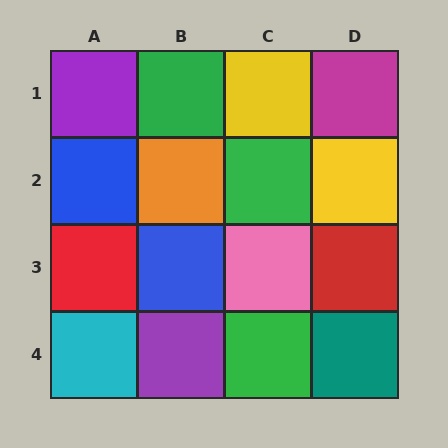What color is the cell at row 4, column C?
Green.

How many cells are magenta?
1 cell is magenta.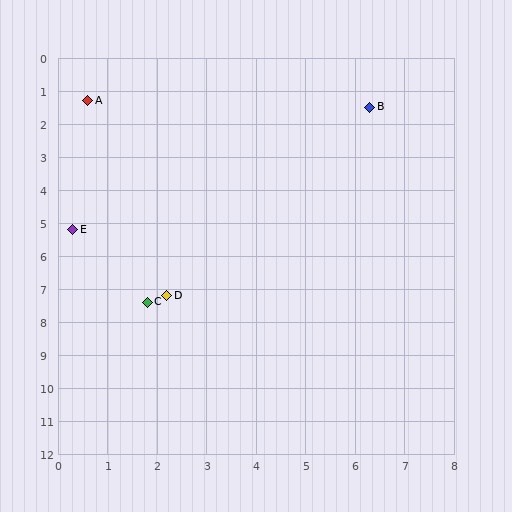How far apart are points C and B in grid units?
Points C and B are about 7.4 grid units apart.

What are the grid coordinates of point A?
Point A is at approximately (0.6, 1.3).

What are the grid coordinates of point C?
Point C is at approximately (1.8, 7.4).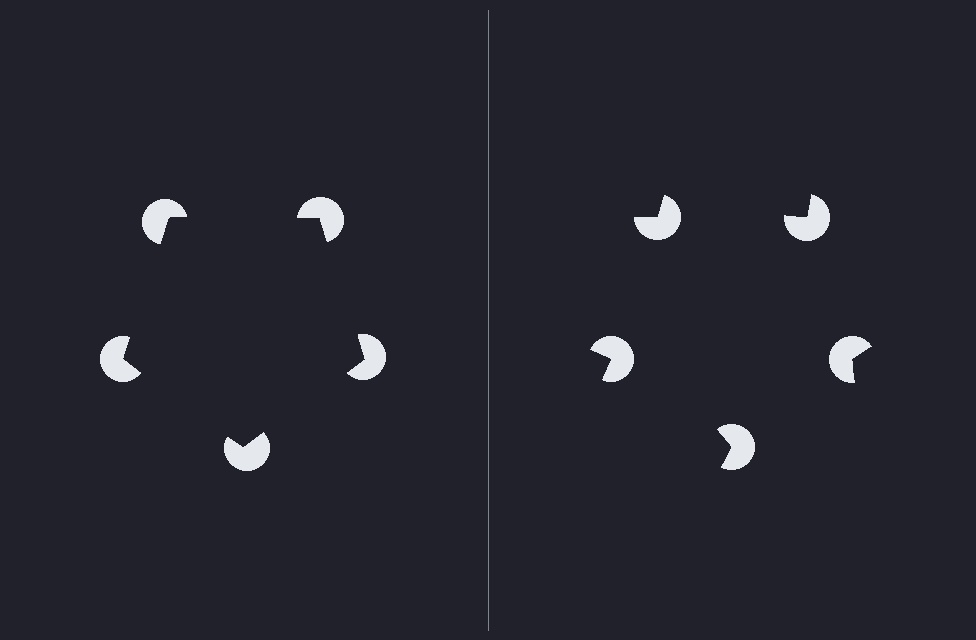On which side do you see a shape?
An illusory pentagon appears on the left side. On the right side the wedge cuts are rotated, so no coherent shape forms.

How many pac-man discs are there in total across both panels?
10 — 5 on each side.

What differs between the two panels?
The pac-man discs are positioned identically on both sides; only the wedge orientations differ. On the left they align to a pentagon; on the right they are misaligned.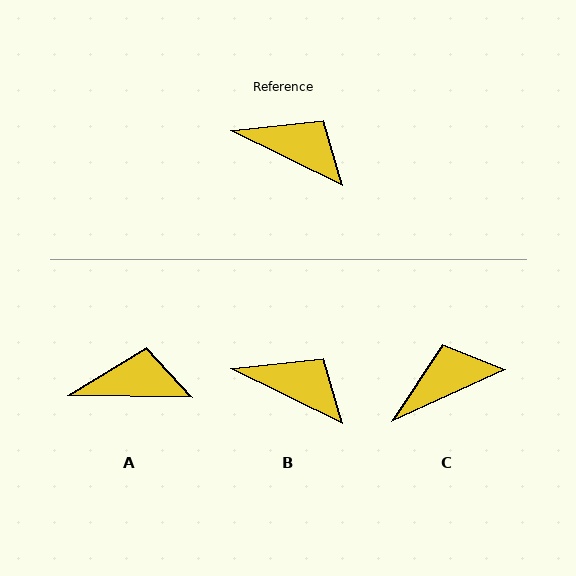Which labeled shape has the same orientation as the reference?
B.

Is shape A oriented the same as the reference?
No, it is off by about 25 degrees.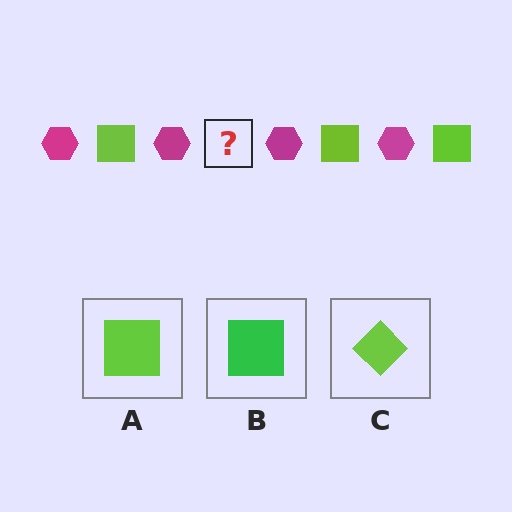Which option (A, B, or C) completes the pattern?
A.